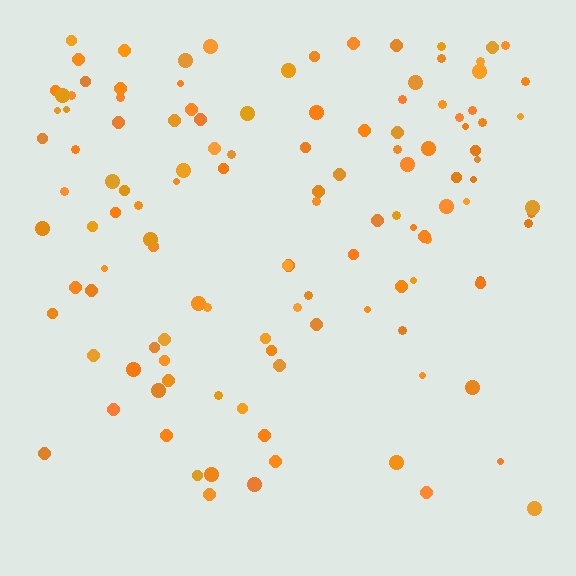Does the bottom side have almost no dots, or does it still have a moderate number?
Still a moderate number, just noticeably fewer than the top.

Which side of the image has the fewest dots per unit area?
The bottom.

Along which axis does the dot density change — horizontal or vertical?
Vertical.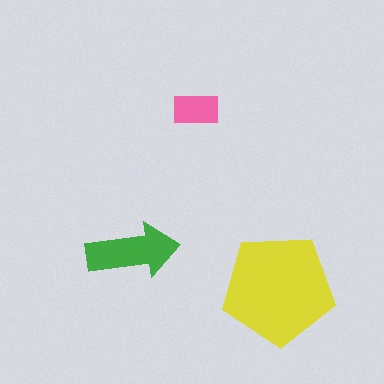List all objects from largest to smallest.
The yellow pentagon, the green arrow, the pink rectangle.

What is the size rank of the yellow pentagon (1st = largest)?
1st.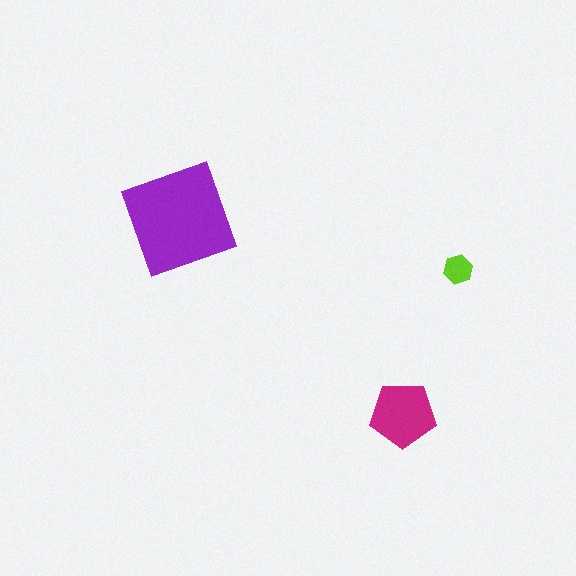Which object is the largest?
The purple square.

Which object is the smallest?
The lime hexagon.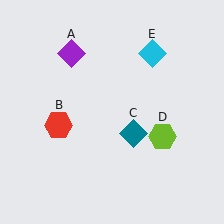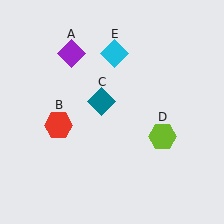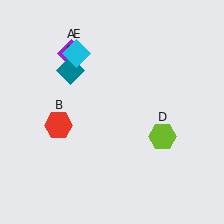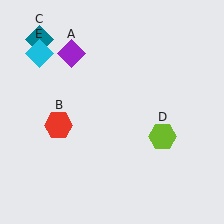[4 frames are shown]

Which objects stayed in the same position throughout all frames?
Purple diamond (object A) and red hexagon (object B) and lime hexagon (object D) remained stationary.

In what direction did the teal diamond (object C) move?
The teal diamond (object C) moved up and to the left.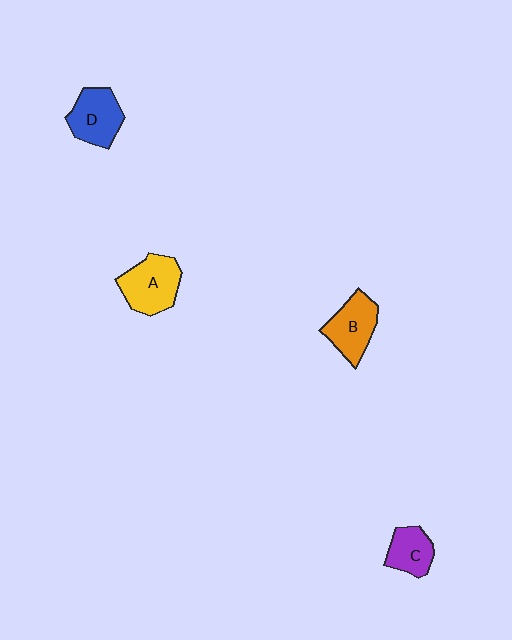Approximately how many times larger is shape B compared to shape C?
Approximately 1.3 times.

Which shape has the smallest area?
Shape C (purple).